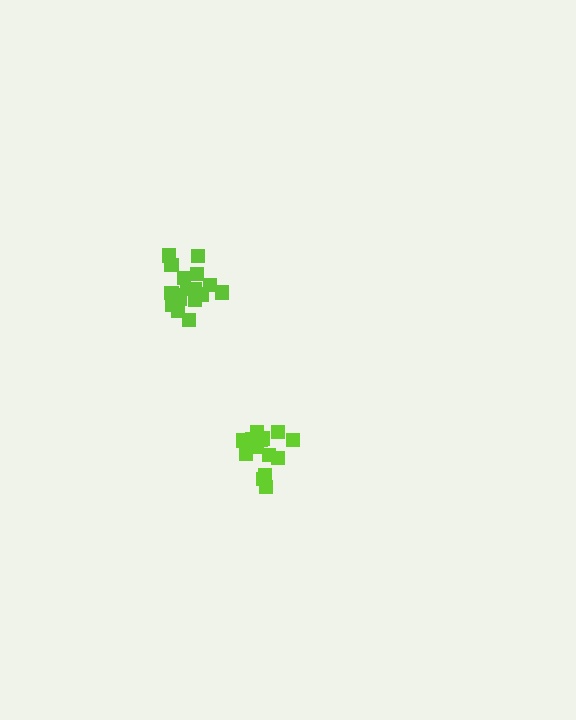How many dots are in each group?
Group 1: 15 dots, Group 2: 18 dots (33 total).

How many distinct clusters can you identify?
There are 2 distinct clusters.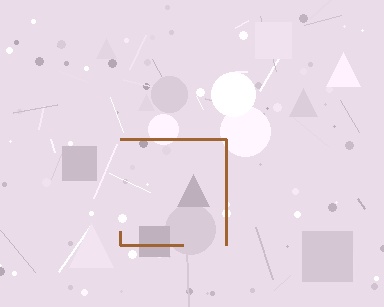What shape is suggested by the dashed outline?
The dashed outline suggests a square.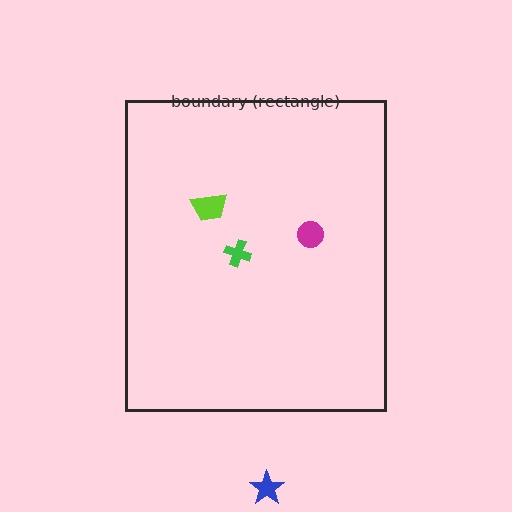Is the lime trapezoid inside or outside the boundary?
Inside.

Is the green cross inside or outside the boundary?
Inside.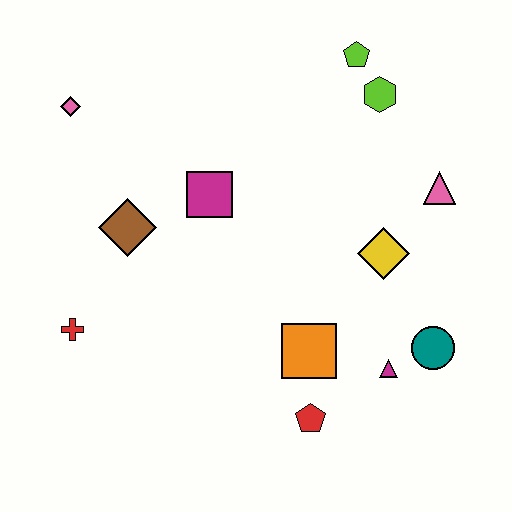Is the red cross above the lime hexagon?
No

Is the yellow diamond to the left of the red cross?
No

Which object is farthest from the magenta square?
The teal circle is farthest from the magenta square.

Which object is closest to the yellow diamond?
The pink triangle is closest to the yellow diamond.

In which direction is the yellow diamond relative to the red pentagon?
The yellow diamond is above the red pentagon.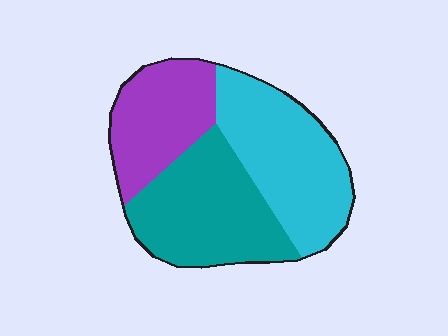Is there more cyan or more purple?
Cyan.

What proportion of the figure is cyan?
Cyan covers around 35% of the figure.